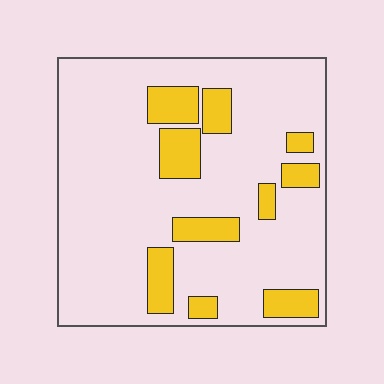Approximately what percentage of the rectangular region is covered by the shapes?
Approximately 20%.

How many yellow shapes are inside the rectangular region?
10.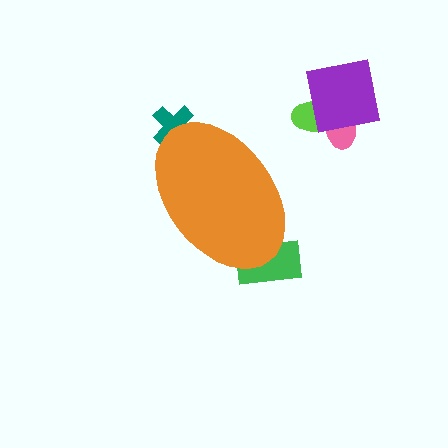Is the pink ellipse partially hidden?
No, the pink ellipse is fully visible.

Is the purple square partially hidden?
No, the purple square is fully visible.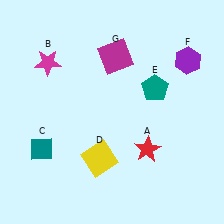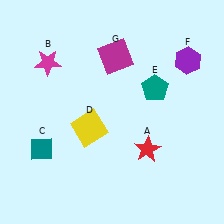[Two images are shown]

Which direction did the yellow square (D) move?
The yellow square (D) moved up.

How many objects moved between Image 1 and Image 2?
1 object moved between the two images.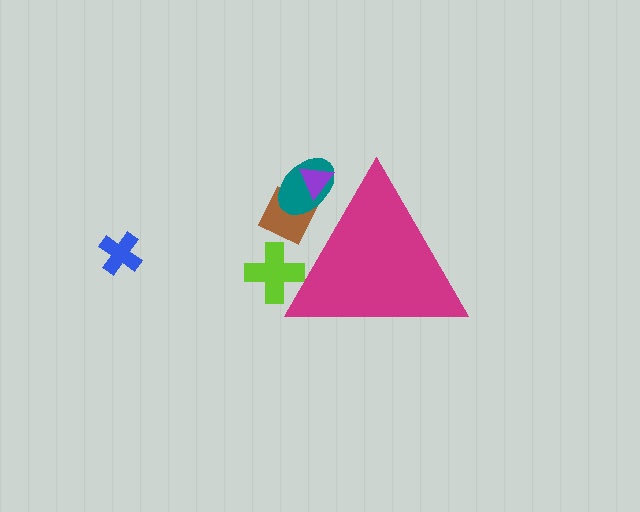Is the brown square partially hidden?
Yes, the brown square is partially hidden behind the magenta triangle.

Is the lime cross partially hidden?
Yes, the lime cross is partially hidden behind the magenta triangle.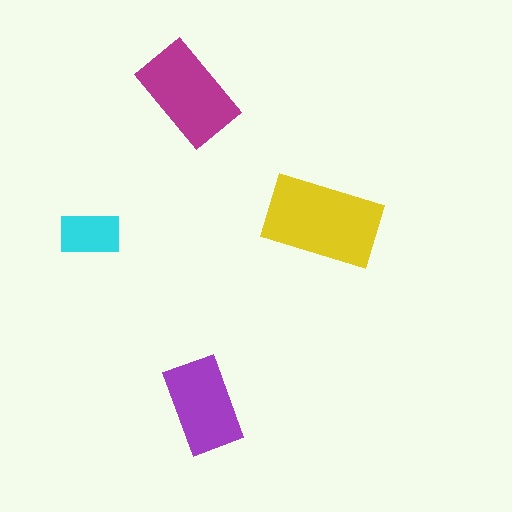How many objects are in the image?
There are 4 objects in the image.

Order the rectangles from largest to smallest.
the yellow one, the magenta one, the purple one, the cyan one.